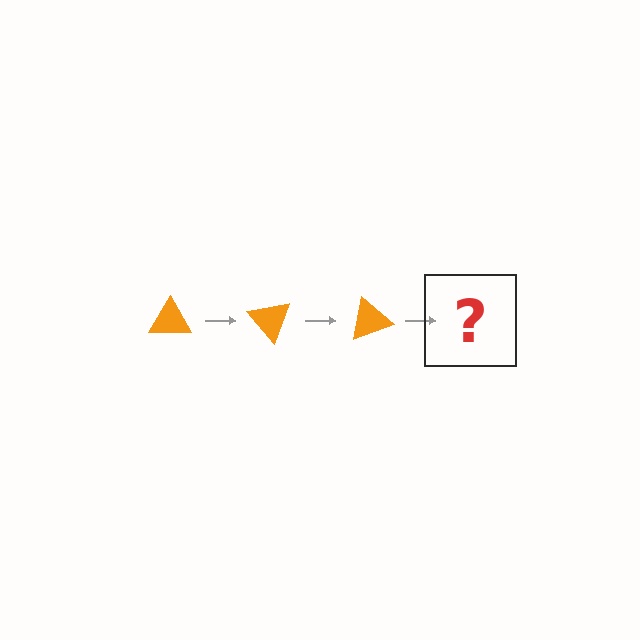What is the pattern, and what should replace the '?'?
The pattern is that the triangle rotates 50 degrees each step. The '?' should be an orange triangle rotated 150 degrees.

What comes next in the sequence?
The next element should be an orange triangle rotated 150 degrees.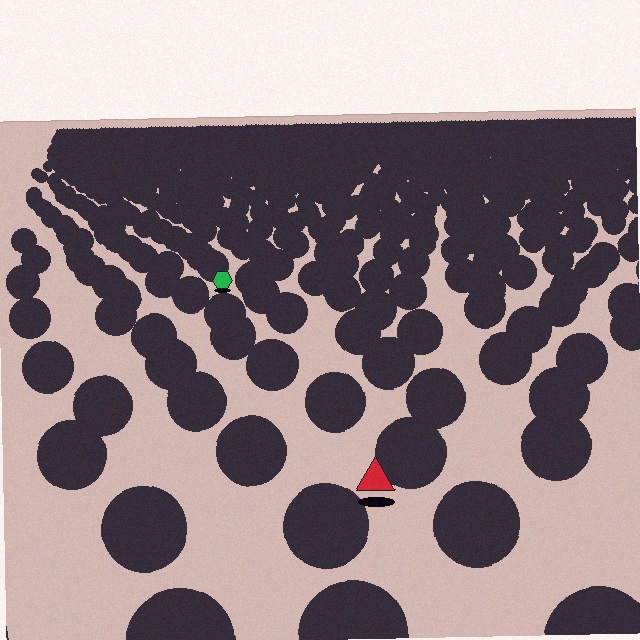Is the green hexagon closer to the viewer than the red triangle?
No. The red triangle is closer — you can tell from the texture gradient: the ground texture is coarser near it.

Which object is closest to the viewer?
The red triangle is closest. The texture marks near it are larger and more spread out.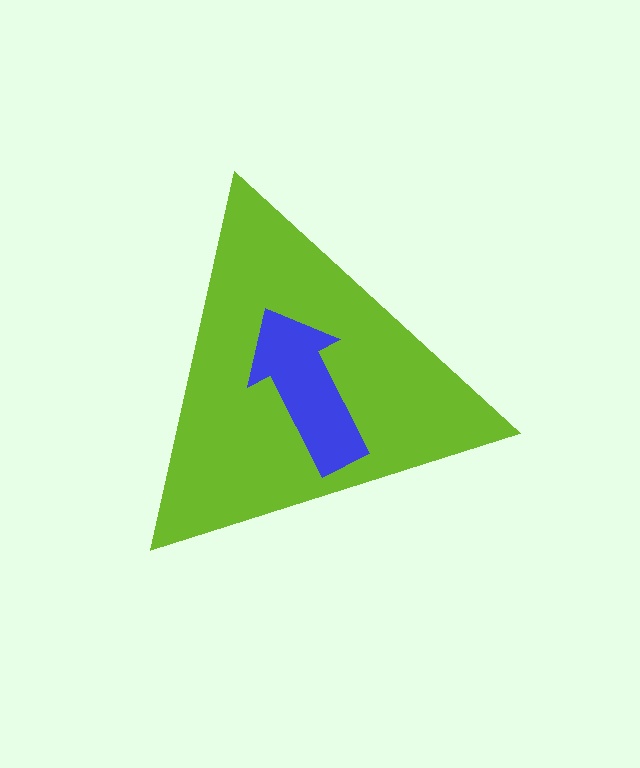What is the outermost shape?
The lime triangle.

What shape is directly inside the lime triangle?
The blue arrow.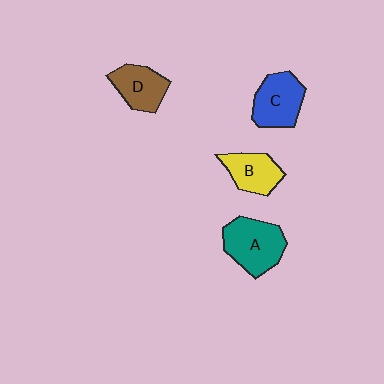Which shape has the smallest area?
Shape B (yellow).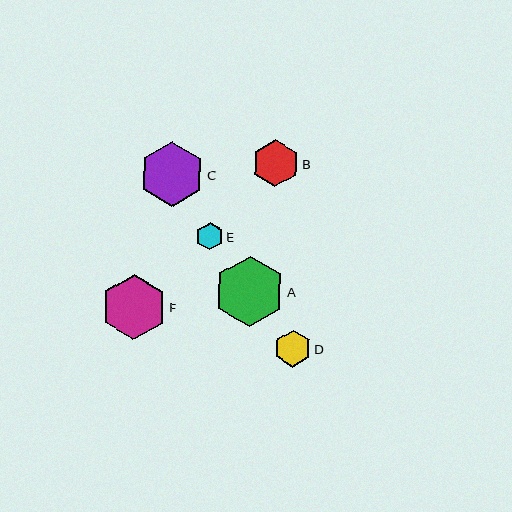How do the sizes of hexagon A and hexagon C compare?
Hexagon A and hexagon C are approximately the same size.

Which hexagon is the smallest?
Hexagon E is the smallest with a size of approximately 28 pixels.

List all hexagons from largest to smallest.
From largest to smallest: A, F, C, B, D, E.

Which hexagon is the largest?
Hexagon A is the largest with a size of approximately 70 pixels.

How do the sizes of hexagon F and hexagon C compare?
Hexagon F and hexagon C are approximately the same size.